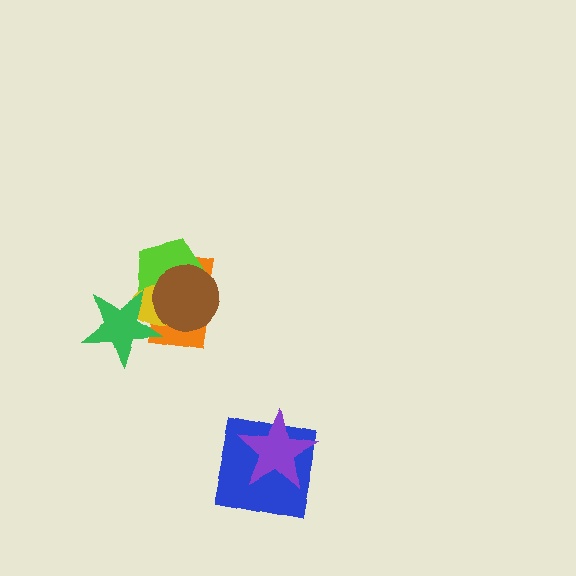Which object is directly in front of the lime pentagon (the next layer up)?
The yellow ellipse is directly in front of the lime pentagon.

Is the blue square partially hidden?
Yes, it is partially covered by another shape.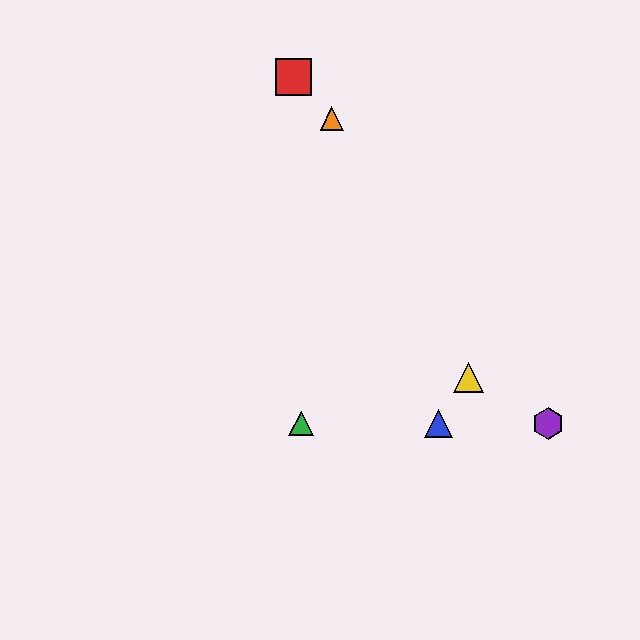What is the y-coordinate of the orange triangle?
The orange triangle is at y≈118.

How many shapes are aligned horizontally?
3 shapes (the blue triangle, the green triangle, the purple hexagon) are aligned horizontally.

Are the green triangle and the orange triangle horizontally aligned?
No, the green triangle is at y≈424 and the orange triangle is at y≈118.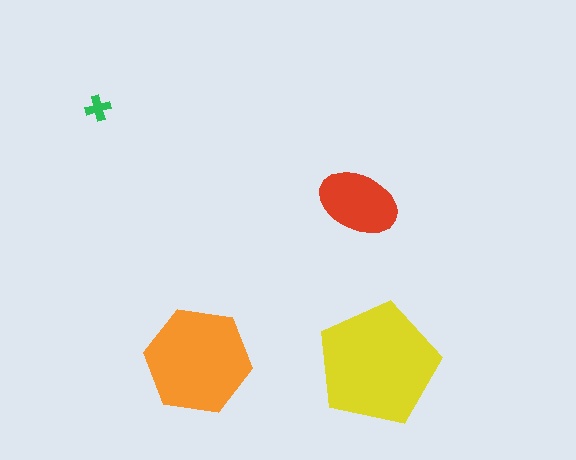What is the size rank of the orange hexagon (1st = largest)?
2nd.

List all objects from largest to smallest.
The yellow pentagon, the orange hexagon, the red ellipse, the green cross.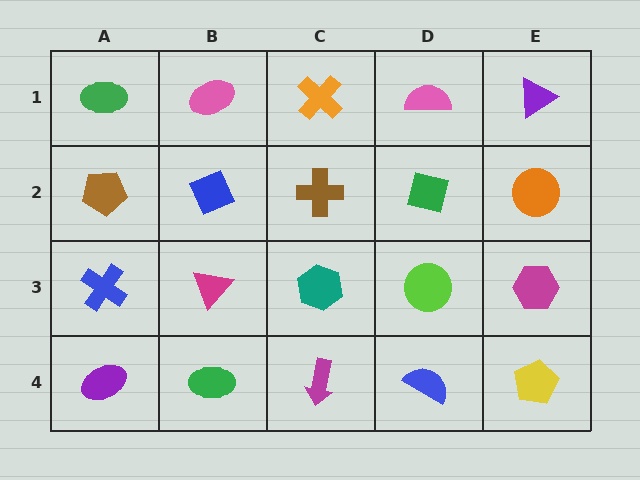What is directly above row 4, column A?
A blue cross.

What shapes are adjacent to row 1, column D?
A green square (row 2, column D), an orange cross (row 1, column C), a purple triangle (row 1, column E).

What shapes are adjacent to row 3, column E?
An orange circle (row 2, column E), a yellow pentagon (row 4, column E), a lime circle (row 3, column D).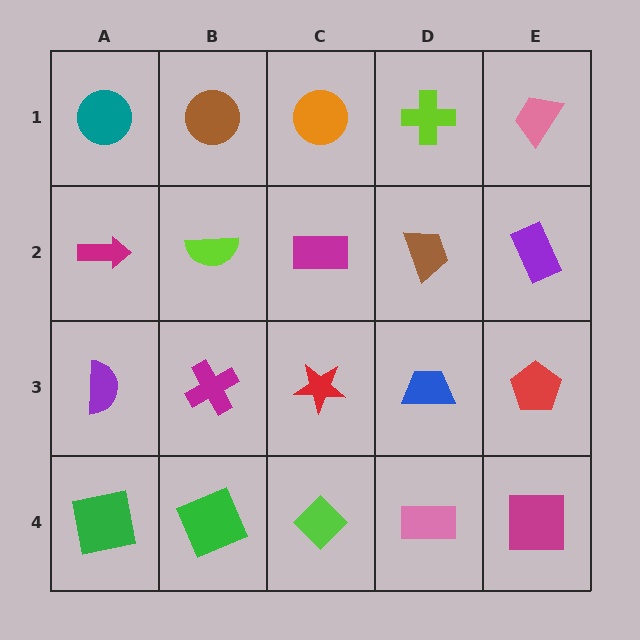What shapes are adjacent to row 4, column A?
A purple semicircle (row 3, column A), a green square (row 4, column B).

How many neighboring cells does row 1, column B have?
3.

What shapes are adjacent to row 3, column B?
A lime semicircle (row 2, column B), a green square (row 4, column B), a purple semicircle (row 3, column A), a red star (row 3, column C).